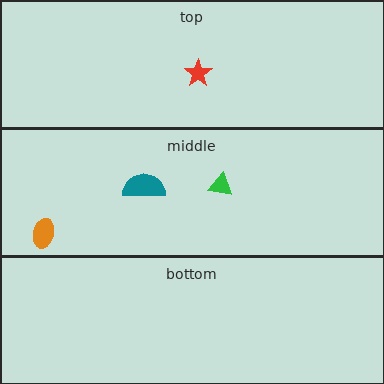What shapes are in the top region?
The red star.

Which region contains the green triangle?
The middle region.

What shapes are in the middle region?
The green triangle, the orange ellipse, the teal semicircle.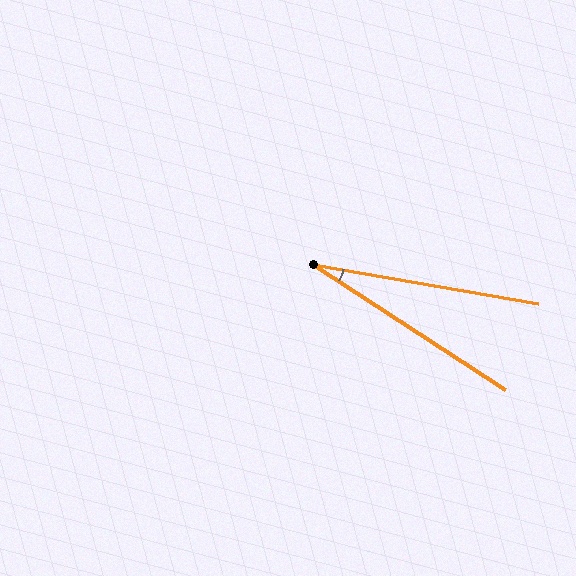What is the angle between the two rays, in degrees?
Approximately 23 degrees.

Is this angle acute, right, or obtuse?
It is acute.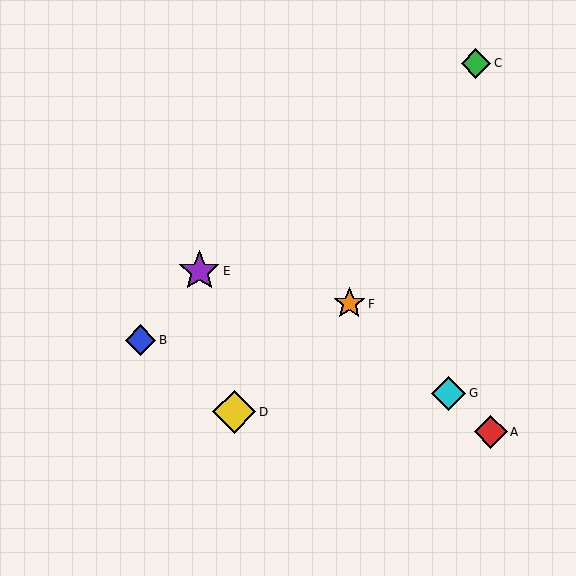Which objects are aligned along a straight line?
Objects A, F, G are aligned along a straight line.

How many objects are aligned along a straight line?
3 objects (A, F, G) are aligned along a straight line.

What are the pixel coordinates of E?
Object E is at (199, 271).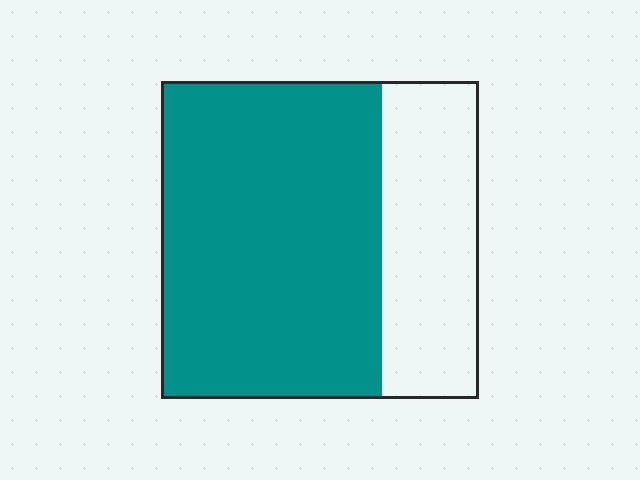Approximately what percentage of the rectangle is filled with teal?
Approximately 70%.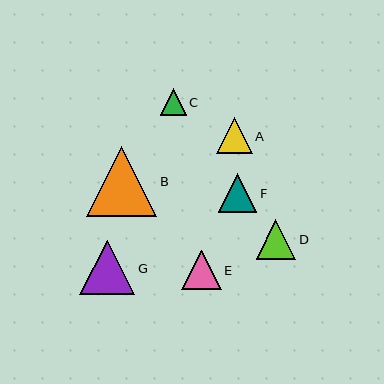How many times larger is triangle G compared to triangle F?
Triangle G is approximately 1.4 times the size of triangle F.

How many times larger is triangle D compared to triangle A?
Triangle D is approximately 1.1 times the size of triangle A.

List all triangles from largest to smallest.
From largest to smallest: B, G, D, E, F, A, C.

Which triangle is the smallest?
Triangle C is the smallest with a size of approximately 26 pixels.